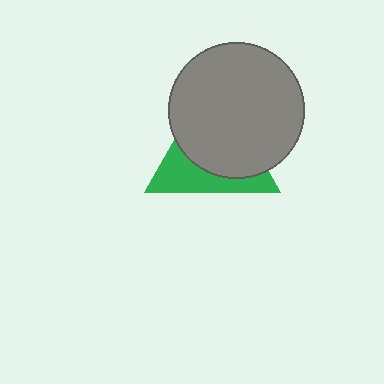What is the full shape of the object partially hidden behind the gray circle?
The partially hidden object is a green triangle.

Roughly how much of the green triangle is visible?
A small part of it is visible (roughly 37%).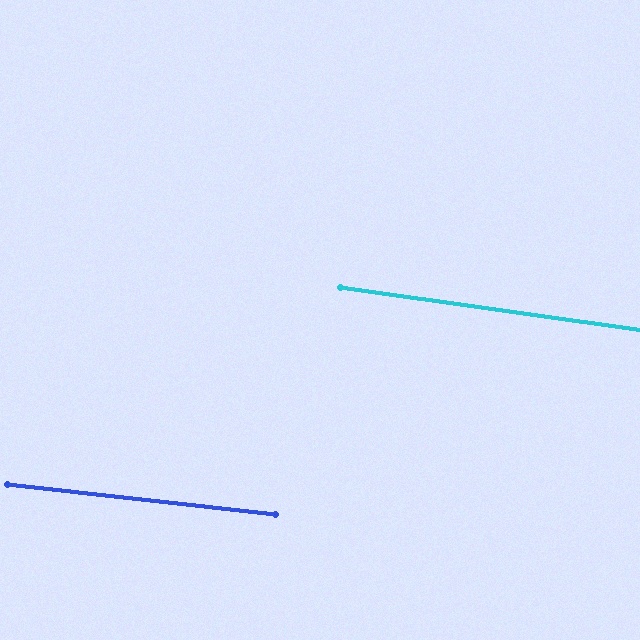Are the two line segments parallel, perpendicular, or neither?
Parallel — their directions differ by only 1.6°.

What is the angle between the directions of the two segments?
Approximately 2 degrees.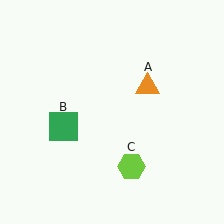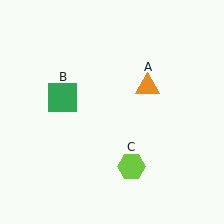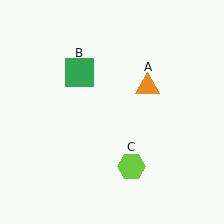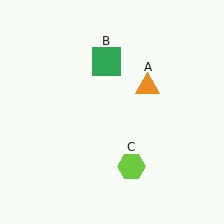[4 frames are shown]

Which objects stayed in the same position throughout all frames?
Orange triangle (object A) and lime hexagon (object C) remained stationary.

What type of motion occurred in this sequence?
The green square (object B) rotated clockwise around the center of the scene.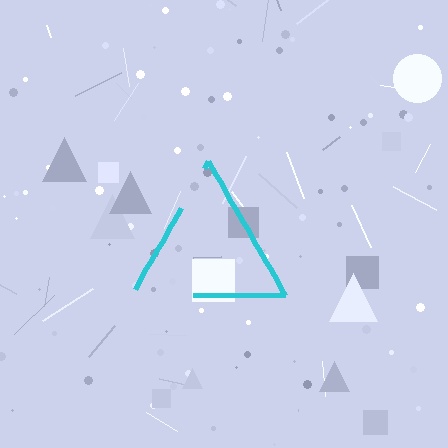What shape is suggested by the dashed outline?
The dashed outline suggests a triangle.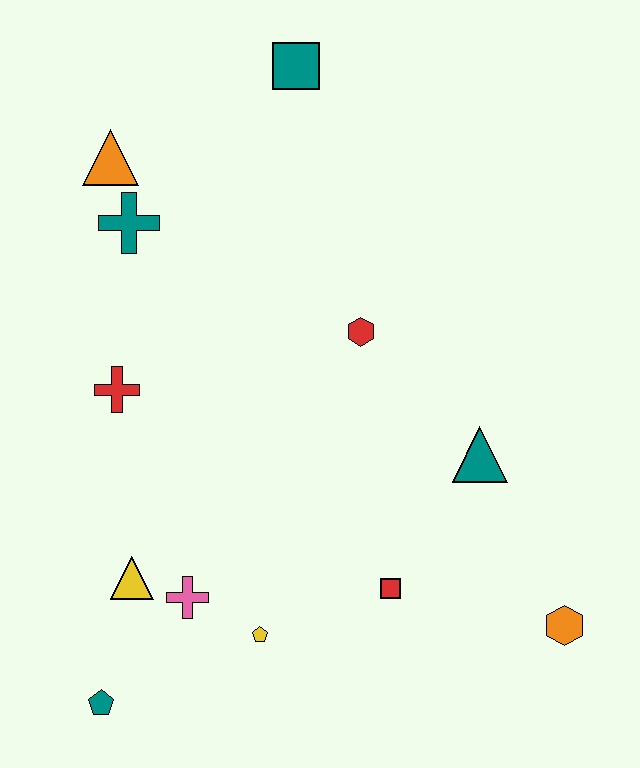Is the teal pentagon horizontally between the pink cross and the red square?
No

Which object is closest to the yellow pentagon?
The pink cross is closest to the yellow pentagon.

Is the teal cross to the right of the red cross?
Yes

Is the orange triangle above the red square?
Yes